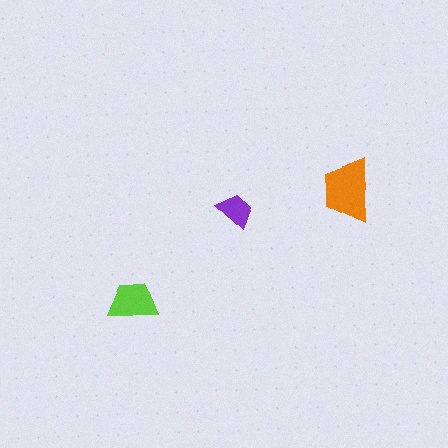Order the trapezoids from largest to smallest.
the orange one, the lime one, the purple one.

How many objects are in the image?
There are 3 objects in the image.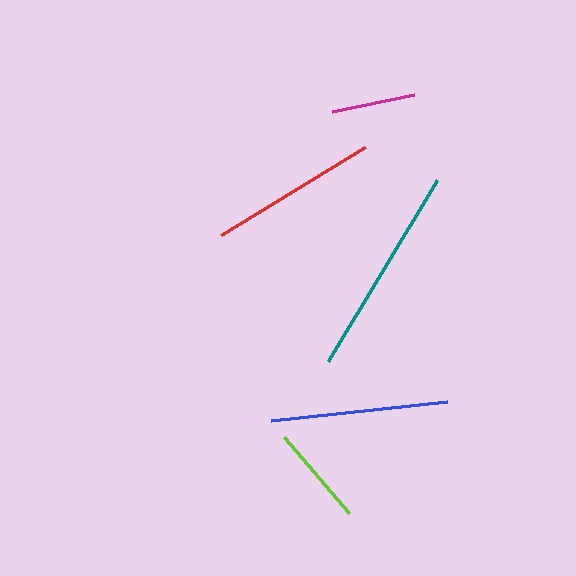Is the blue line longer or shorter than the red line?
The blue line is longer than the red line.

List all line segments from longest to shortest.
From longest to shortest: teal, blue, red, lime, magenta.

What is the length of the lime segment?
The lime segment is approximately 100 pixels long.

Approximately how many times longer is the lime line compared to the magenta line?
The lime line is approximately 1.2 times the length of the magenta line.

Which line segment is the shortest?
The magenta line is the shortest at approximately 83 pixels.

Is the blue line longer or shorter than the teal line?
The teal line is longer than the blue line.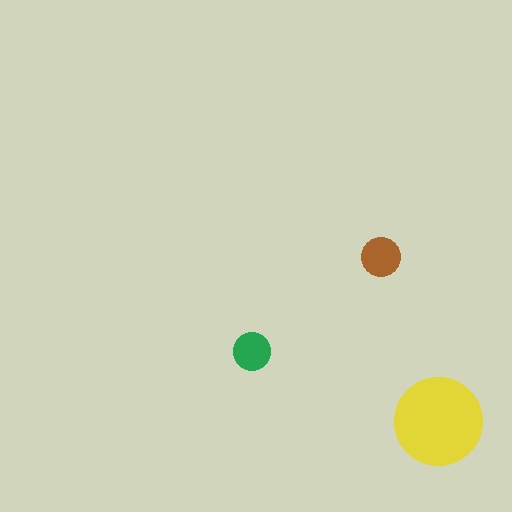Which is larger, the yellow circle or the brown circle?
The yellow one.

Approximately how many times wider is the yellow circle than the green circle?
About 2.5 times wider.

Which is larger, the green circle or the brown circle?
The brown one.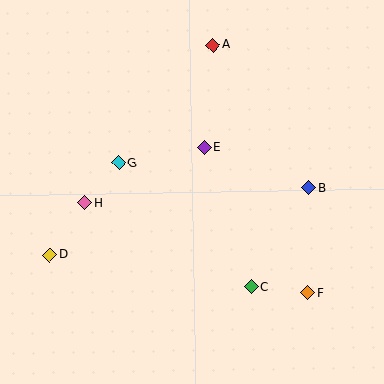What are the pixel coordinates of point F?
Point F is at (307, 293).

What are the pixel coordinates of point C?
Point C is at (251, 287).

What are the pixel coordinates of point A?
Point A is at (213, 45).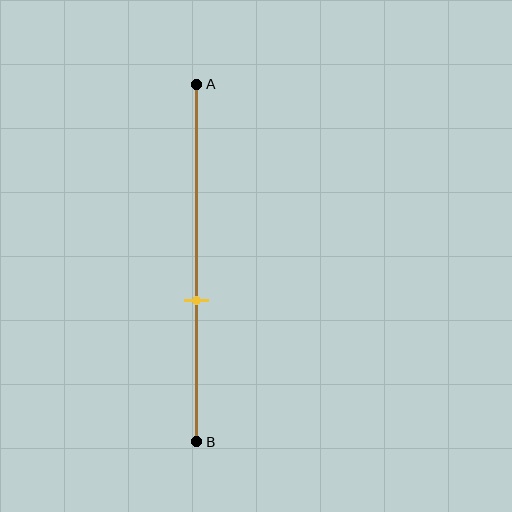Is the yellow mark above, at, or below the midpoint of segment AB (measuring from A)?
The yellow mark is below the midpoint of segment AB.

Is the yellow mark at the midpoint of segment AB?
No, the mark is at about 60% from A, not at the 50% midpoint.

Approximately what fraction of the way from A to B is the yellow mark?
The yellow mark is approximately 60% of the way from A to B.